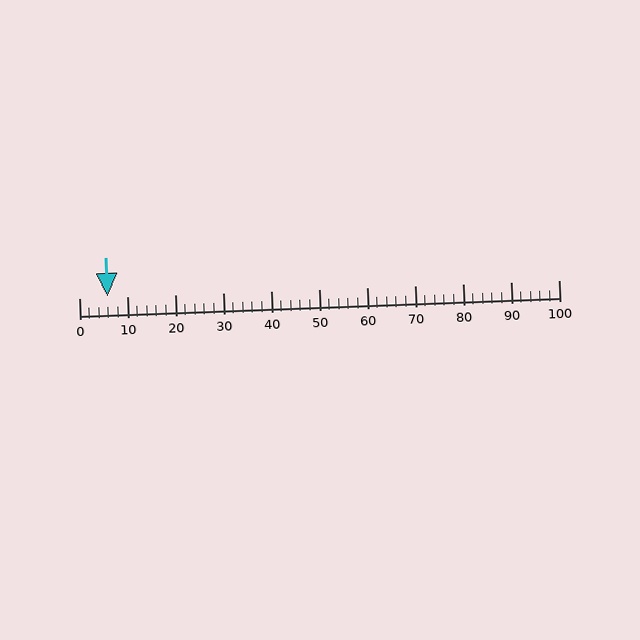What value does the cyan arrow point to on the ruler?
The cyan arrow points to approximately 6.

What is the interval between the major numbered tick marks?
The major tick marks are spaced 10 units apart.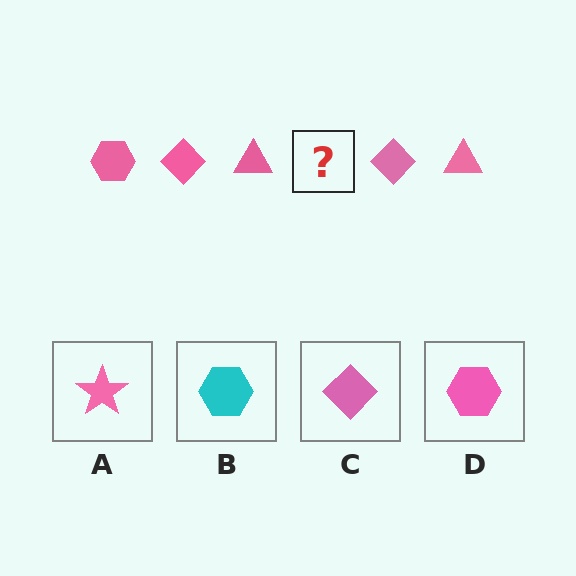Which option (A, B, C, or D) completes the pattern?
D.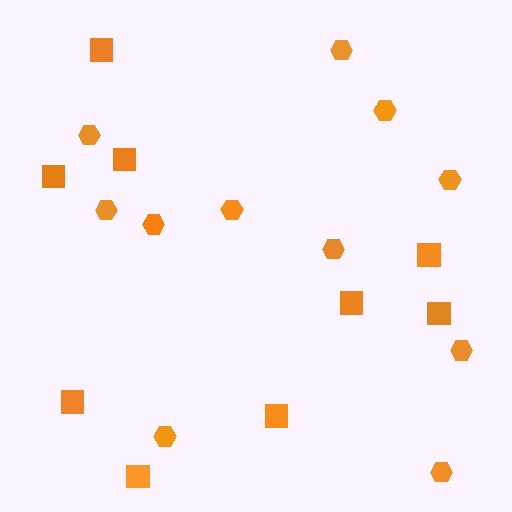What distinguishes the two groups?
There are 2 groups: one group of hexagons (11) and one group of squares (9).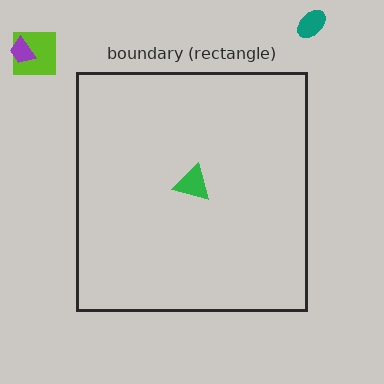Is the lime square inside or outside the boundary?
Outside.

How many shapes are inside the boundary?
1 inside, 3 outside.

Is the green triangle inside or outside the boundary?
Inside.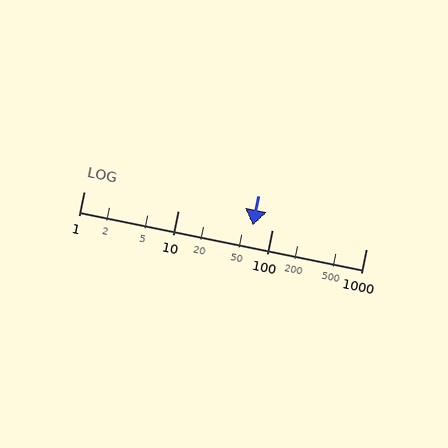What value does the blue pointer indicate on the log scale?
The pointer indicates approximately 62.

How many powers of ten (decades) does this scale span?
The scale spans 3 decades, from 1 to 1000.